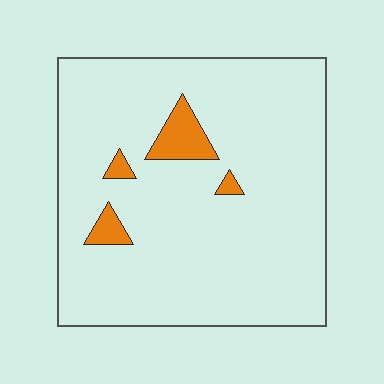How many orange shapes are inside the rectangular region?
4.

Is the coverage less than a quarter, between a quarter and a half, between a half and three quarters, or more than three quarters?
Less than a quarter.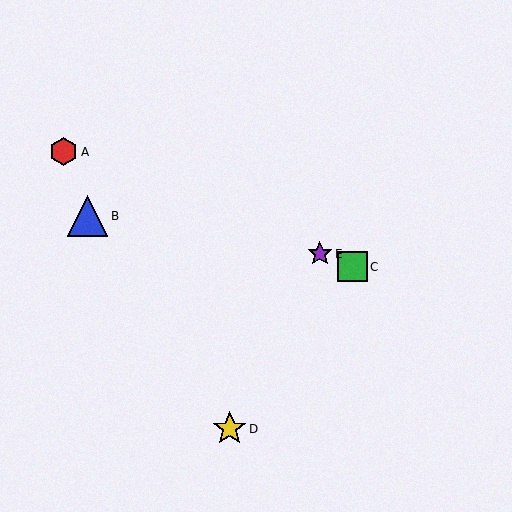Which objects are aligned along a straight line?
Objects A, C, E are aligned along a straight line.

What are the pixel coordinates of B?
Object B is at (88, 216).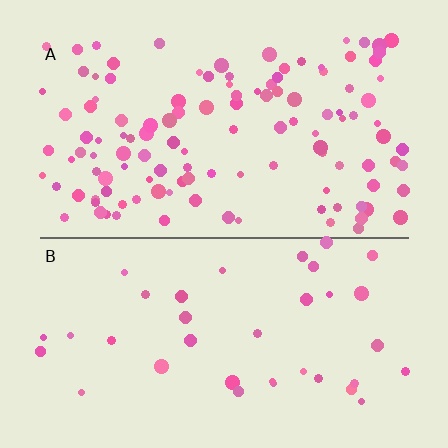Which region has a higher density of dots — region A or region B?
A (the top).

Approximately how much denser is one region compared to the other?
Approximately 3.3× — region A over region B.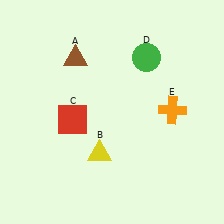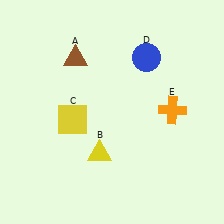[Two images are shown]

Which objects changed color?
C changed from red to yellow. D changed from green to blue.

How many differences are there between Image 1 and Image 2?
There are 2 differences between the two images.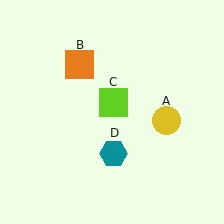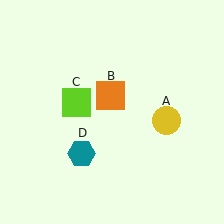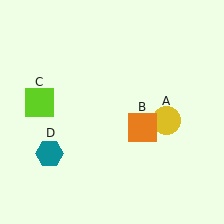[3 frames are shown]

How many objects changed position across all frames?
3 objects changed position: orange square (object B), lime square (object C), teal hexagon (object D).